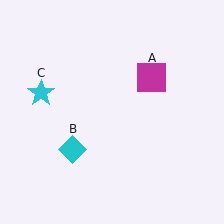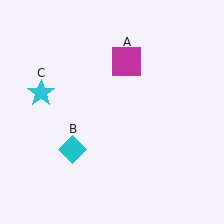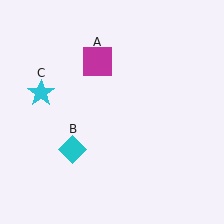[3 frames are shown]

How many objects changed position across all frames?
1 object changed position: magenta square (object A).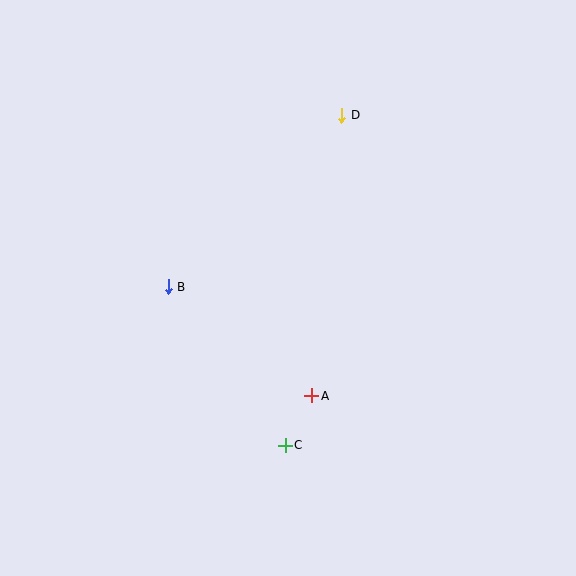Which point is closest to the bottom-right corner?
Point C is closest to the bottom-right corner.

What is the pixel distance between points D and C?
The distance between D and C is 335 pixels.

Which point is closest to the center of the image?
Point A at (312, 396) is closest to the center.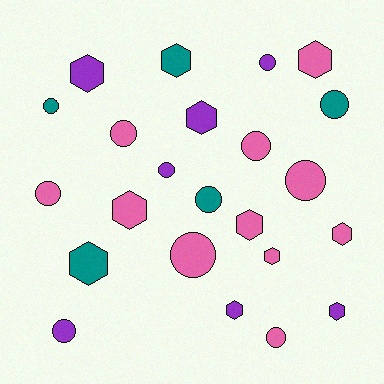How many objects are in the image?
There are 23 objects.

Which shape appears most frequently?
Circle, with 12 objects.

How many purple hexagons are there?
There are 4 purple hexagons.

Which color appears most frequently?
Pink, with 11 objects.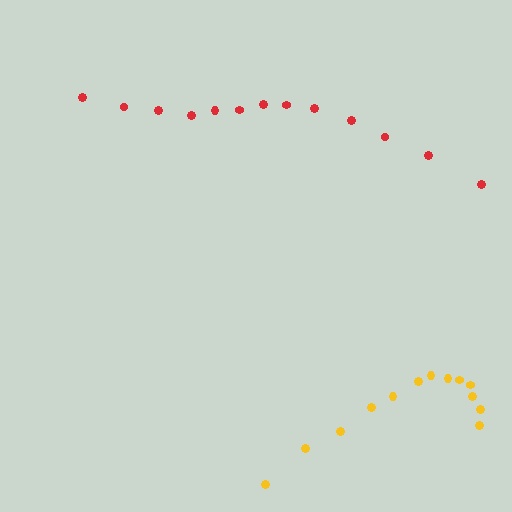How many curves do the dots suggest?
There are 2 distinct paths.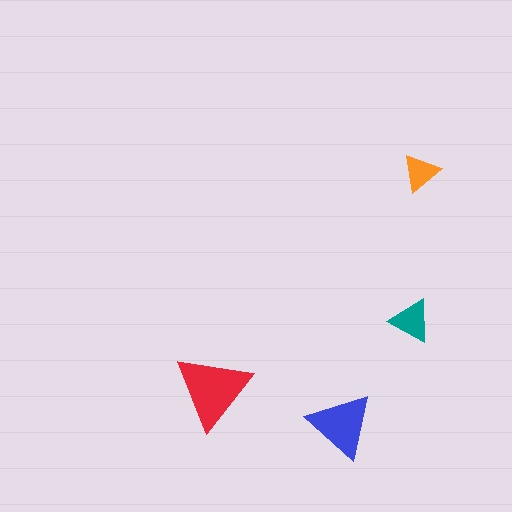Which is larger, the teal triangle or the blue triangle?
The blue one.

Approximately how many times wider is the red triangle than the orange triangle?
About 2 times wider.